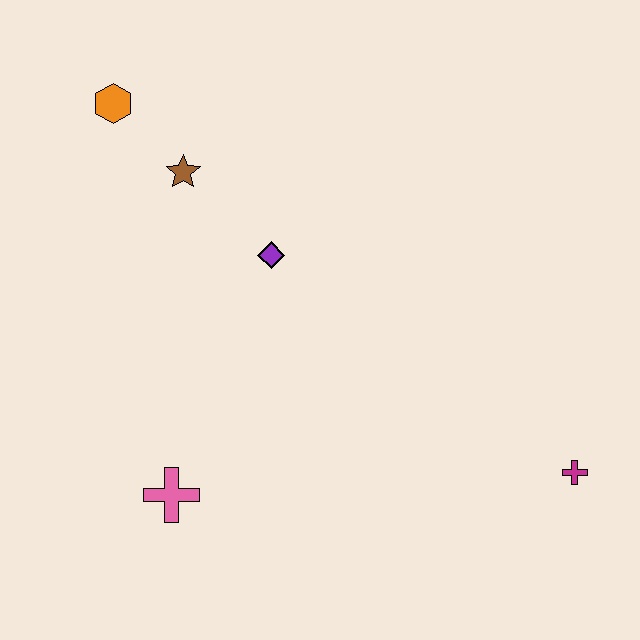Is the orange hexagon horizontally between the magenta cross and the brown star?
No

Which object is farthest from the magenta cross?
The orange hexagon is farthest from the magenta cross.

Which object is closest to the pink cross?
The purple diamond is closest to the pink cross.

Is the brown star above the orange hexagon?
No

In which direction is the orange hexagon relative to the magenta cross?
The orange hexagon is to the left of the magenta cross.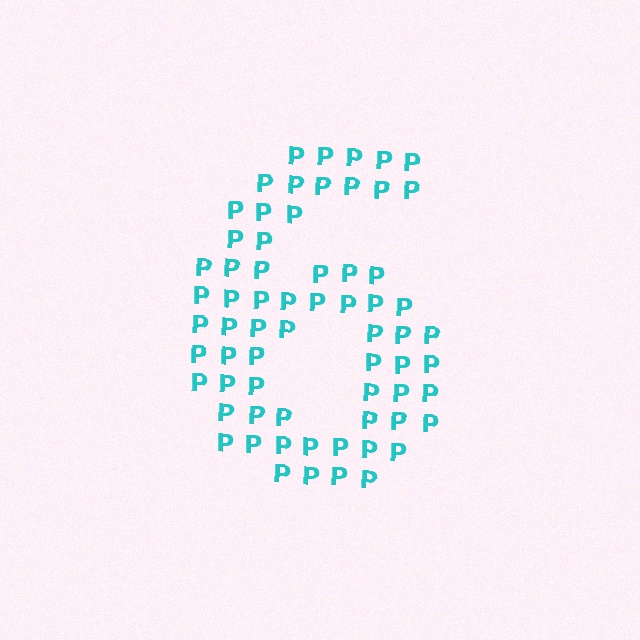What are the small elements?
The small elements are letter P's.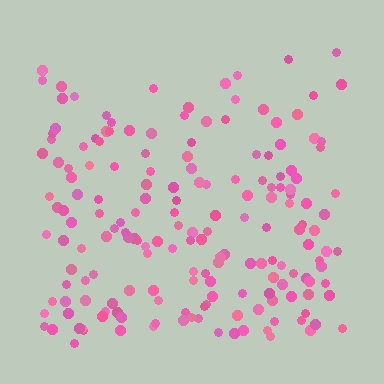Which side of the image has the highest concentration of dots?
The bottom.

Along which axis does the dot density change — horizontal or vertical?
Vertical.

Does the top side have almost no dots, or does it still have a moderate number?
Still a moderate number, just noticeably fewer than the bottom.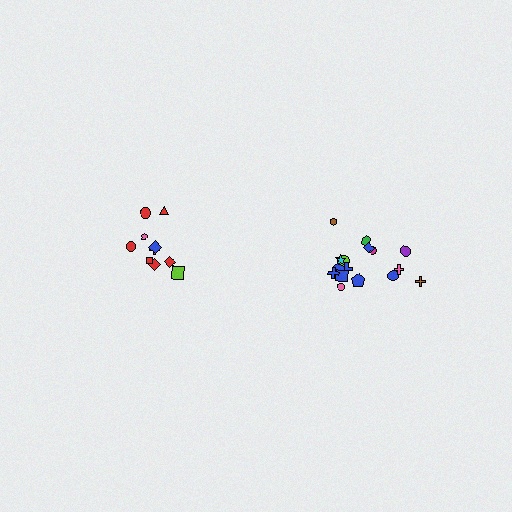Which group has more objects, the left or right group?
The right group.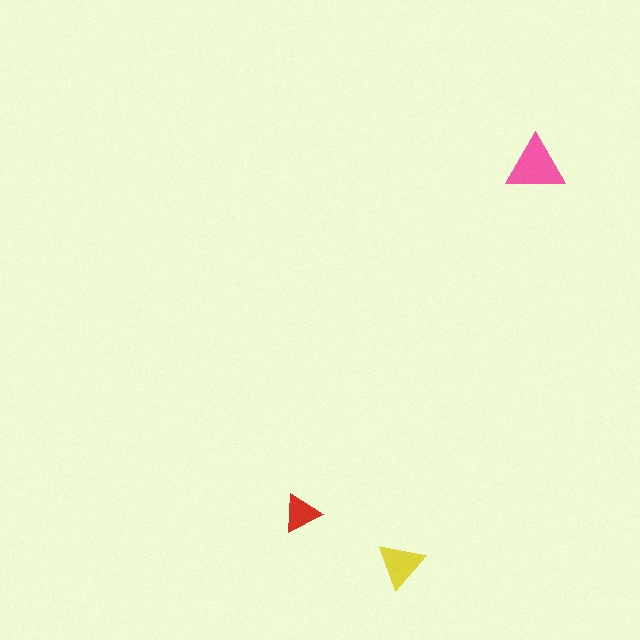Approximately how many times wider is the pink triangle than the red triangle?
About 1.5 times wider.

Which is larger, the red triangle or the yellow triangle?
The yellow one.